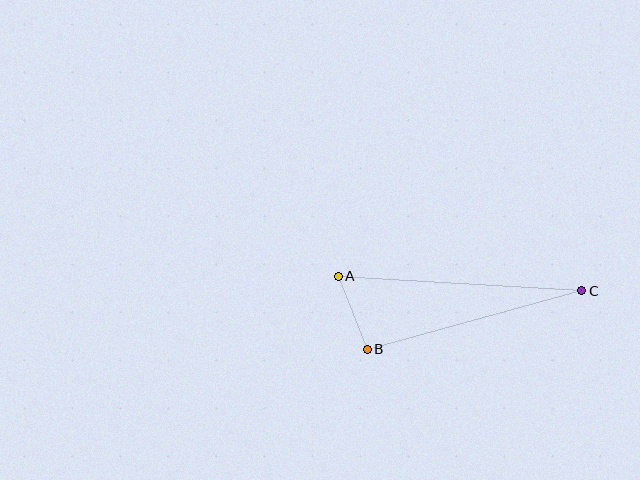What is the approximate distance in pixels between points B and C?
The distance between B and C is approximately 223 pixels.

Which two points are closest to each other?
Points A and B are closest to each other.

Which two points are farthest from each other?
Points A and C are farthest from each other.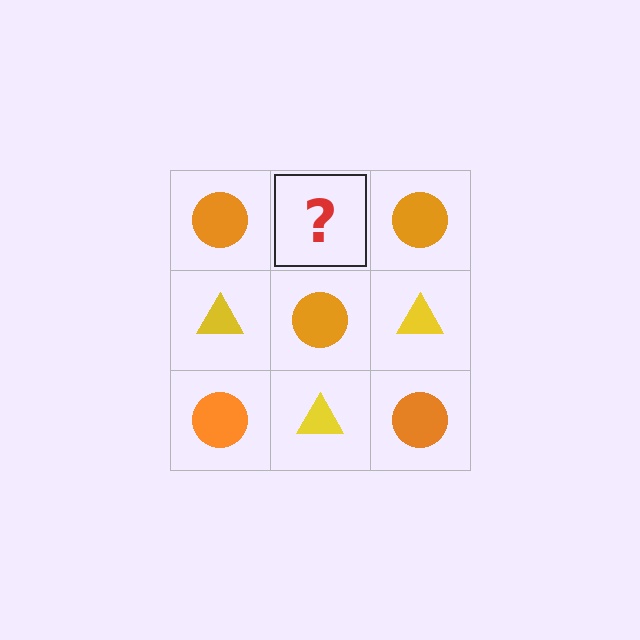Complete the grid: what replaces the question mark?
The question mark should be replaced with a yellow triangle.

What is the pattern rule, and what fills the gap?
The rule is that it alternates orange circle and yellow triangle in a checkerboard pattern. The gap should be filled with a yellow triangle.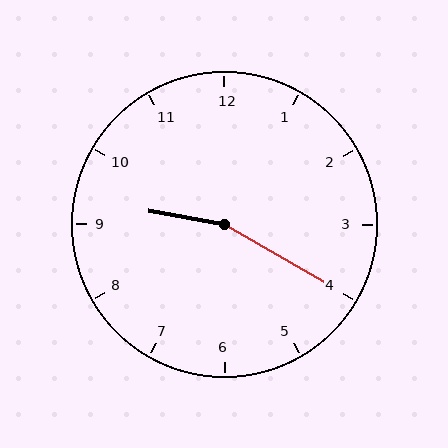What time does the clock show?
9:20.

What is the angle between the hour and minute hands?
Approximately 160 degrees.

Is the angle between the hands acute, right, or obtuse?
It is obtuse.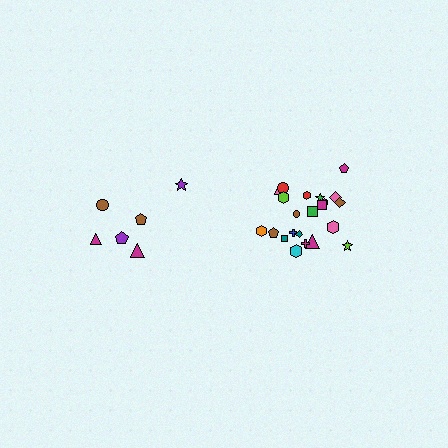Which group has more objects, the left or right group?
The right group.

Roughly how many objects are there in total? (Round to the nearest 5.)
Roughly 30 objects in total.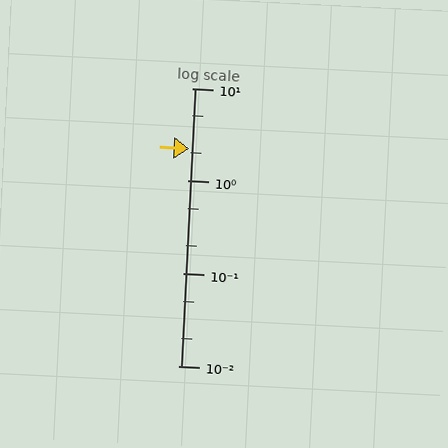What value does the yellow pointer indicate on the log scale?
The pointer indicates approximately 2.2.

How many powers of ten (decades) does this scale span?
The scale spans 3 decades, from 0.01 to 10.